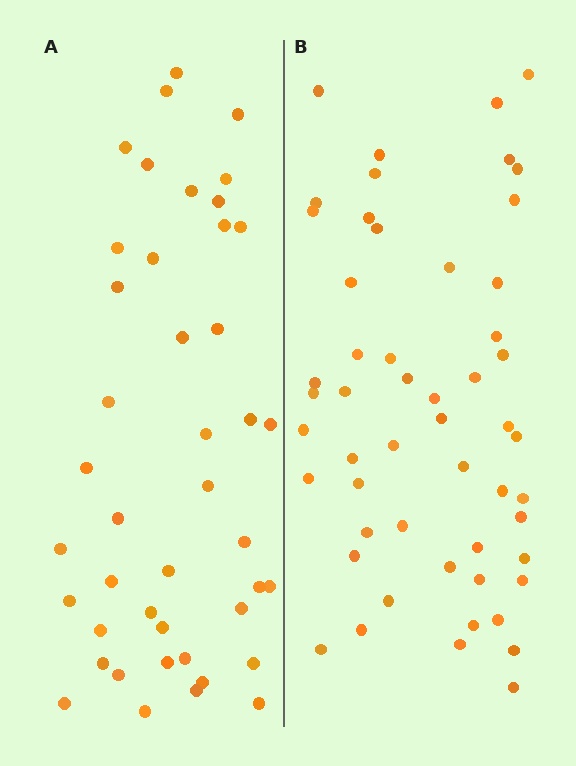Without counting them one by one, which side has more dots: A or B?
Region B (the right region) has more dots.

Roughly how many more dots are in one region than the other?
Region B has roughly 10 or so more dots than region A.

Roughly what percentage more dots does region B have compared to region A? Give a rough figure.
About 25% more.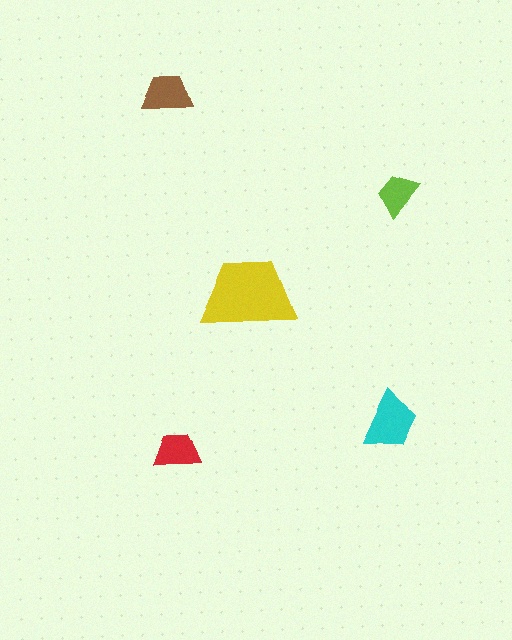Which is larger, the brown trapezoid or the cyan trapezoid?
The cyan one.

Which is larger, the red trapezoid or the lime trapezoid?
The red one.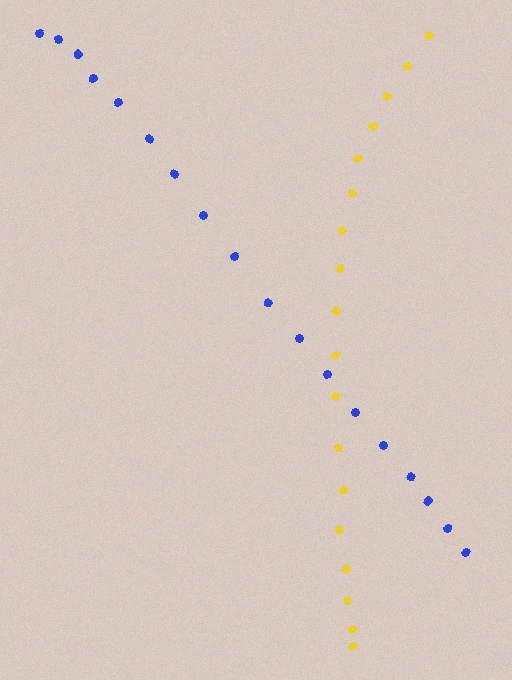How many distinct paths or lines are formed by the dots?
There are 2 distinct paths.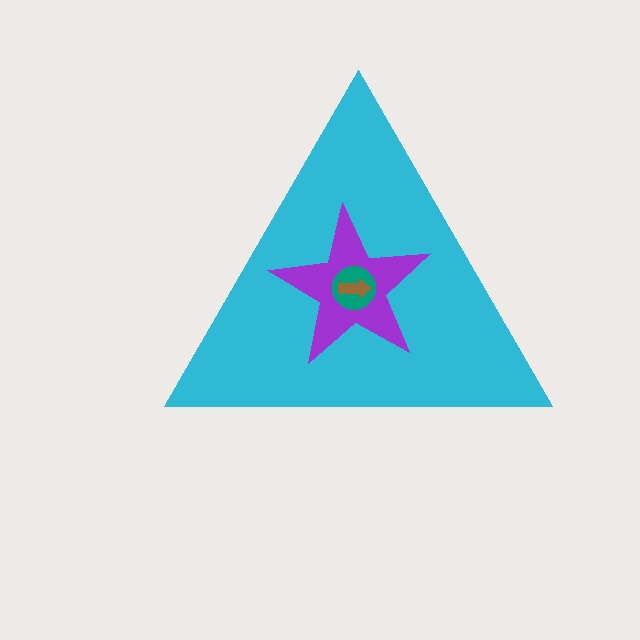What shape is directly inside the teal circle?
The brown arrow.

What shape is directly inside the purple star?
The teal circle.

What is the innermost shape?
The brown arrow.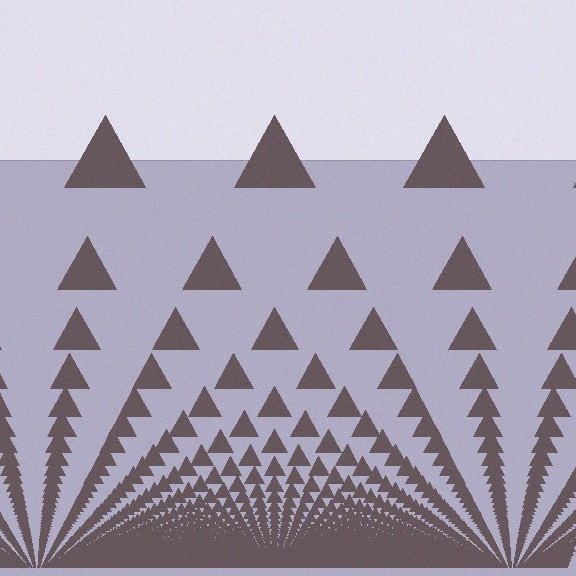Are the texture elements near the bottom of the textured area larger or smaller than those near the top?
Smaller. The gradient is inverted — elements near the bottom are smaller and denser.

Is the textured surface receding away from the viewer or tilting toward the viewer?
The surface appears to tilt toward the viewer. Texture elements get larger and sparser toward the top.